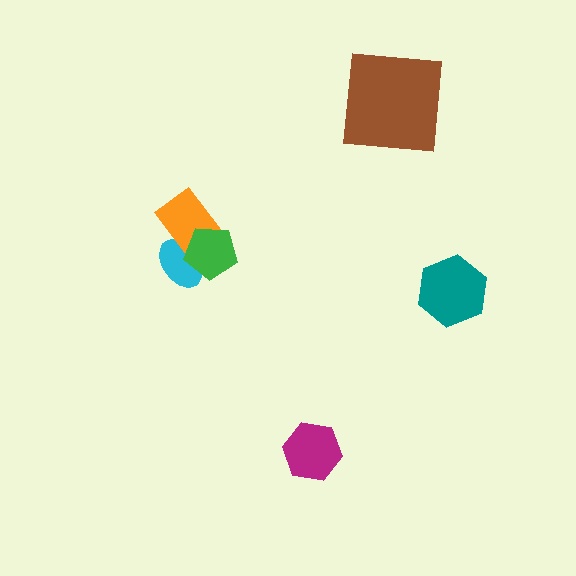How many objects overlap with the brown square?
0 objects overlap with the brown square.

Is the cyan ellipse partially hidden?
Yes, it is partially covered by another shape.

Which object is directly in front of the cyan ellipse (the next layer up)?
The orange rectangle is directly in front of the cyan ellipse.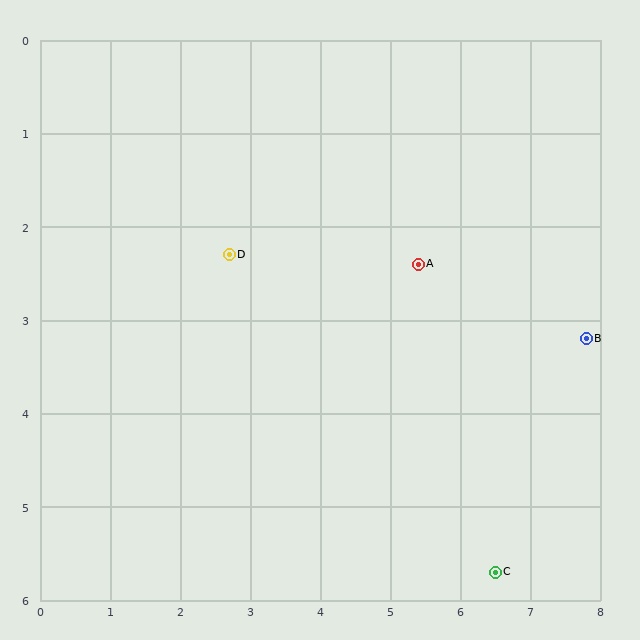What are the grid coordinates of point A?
Point A is at approximately (5.4, 2.4).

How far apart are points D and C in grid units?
Points D and C are about 5.1 grid units apart.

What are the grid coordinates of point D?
Point D is at approximately (2.7, 2.3).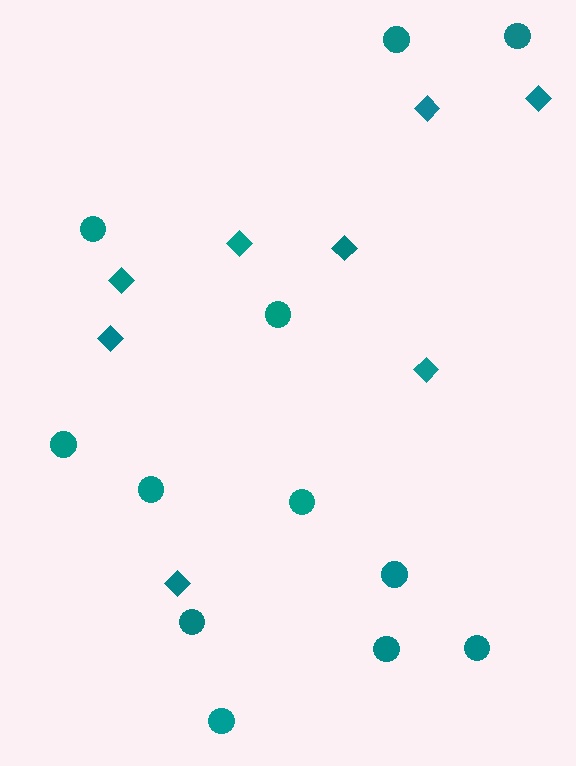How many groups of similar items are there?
There are 2 groups: one group of circles (12) and one group of diamonds (8).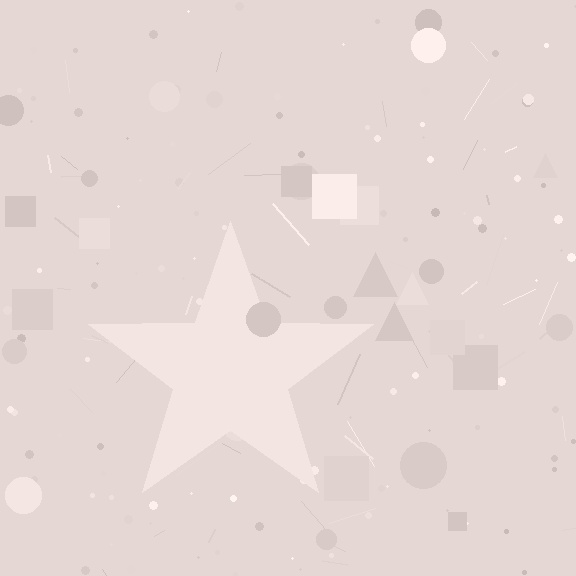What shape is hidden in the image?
A star is hidden in the image.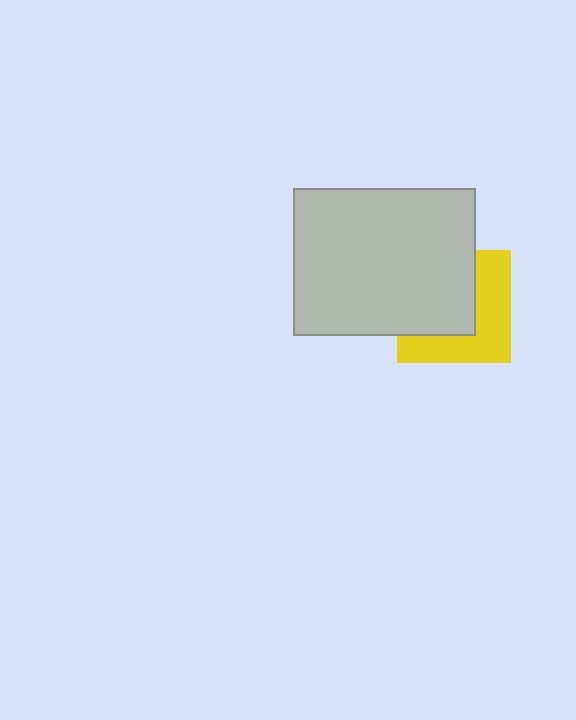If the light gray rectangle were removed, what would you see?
You would see the complete yellow square.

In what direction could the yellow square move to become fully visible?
The yellow square could move toward the lower-right. That would shift it out from behind the light gray rectangle entirely.